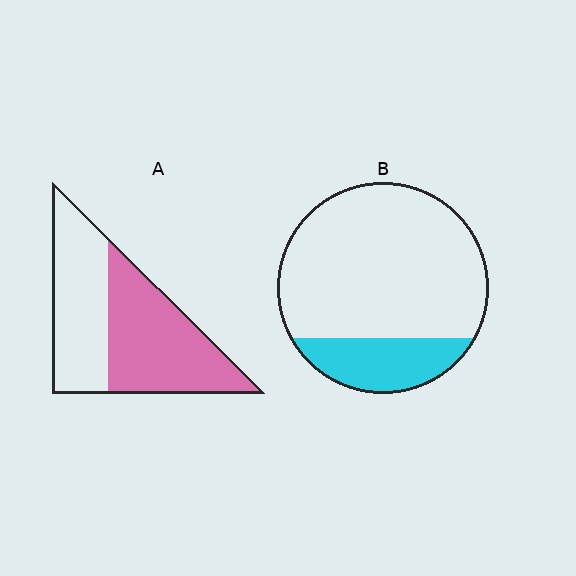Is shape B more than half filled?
No.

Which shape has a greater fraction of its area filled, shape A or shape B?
Shape A.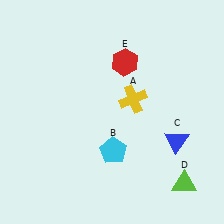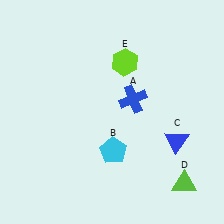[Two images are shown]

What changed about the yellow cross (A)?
In Image 1, A is yellow. In Image 2, it changed to blue.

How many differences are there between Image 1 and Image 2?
There are 2 differences between the two images.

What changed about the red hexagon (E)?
In Image 1, E is red. In Image 2, it changed to lime.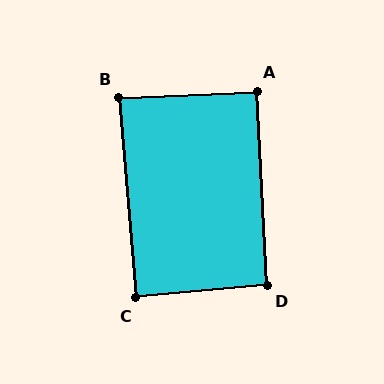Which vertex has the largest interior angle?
D, at approximately 93 degrees.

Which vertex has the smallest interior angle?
B, at approximately 87 degrees.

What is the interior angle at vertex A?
Approximately 91 degrees (approximately right).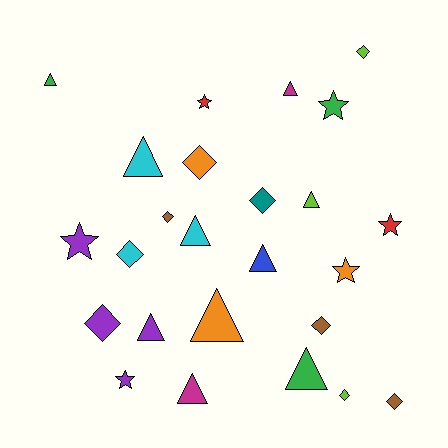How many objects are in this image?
There are 25 objects.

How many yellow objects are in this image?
There are no yellow objects.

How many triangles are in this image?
There are 10 triangles.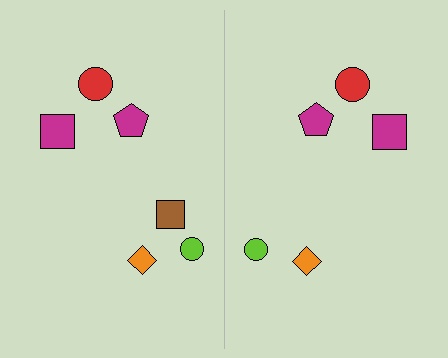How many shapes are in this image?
There are 11 shapes in this image.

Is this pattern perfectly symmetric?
No, the pattern is not perfectly symmetric. A brown square is missing from the right side.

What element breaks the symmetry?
A brown square is missing from the right side.